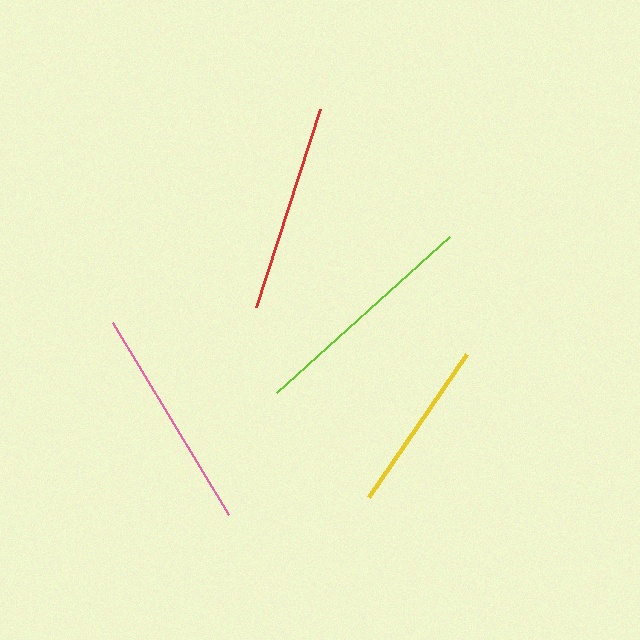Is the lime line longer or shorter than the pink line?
The lime line is longer than the pink line.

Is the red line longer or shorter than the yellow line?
The red line is longer than the yellow line.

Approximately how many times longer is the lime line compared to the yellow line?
The lime line is approximately 1.3 times the length of the yellow line.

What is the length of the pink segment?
The pink segment is approximately 225 pixels long.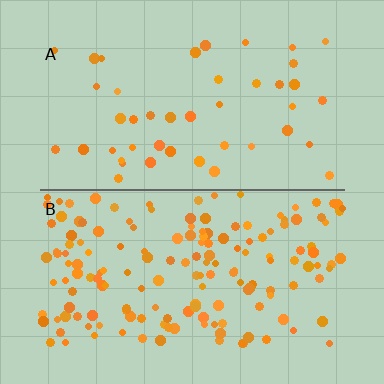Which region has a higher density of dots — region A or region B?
B (the bottom).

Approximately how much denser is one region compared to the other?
Approximately 3.6× — region B over region A.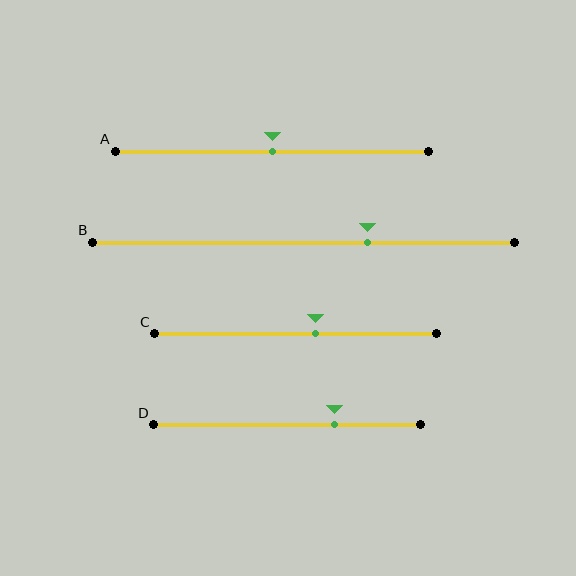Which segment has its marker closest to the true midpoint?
Segment A has its marker closest to the true midpoint.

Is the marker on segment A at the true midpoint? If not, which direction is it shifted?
Yes, the marker on segment A is at the true midpoint.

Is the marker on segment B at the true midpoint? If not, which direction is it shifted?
No, the marker on segment B is shifted to the right by about 15% of the segment length.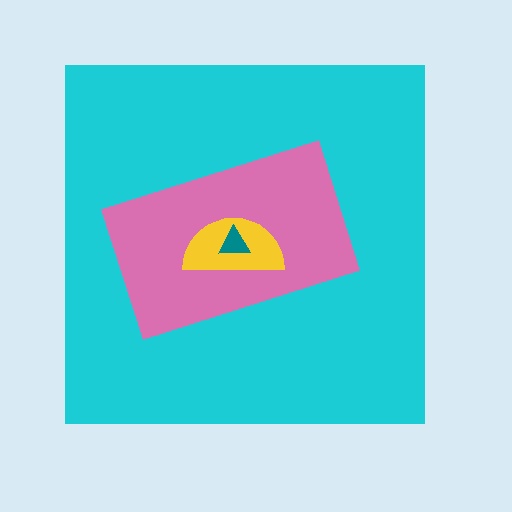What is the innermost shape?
The teal triangle.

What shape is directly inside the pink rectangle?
The yellow semicircle.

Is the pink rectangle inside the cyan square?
Yes.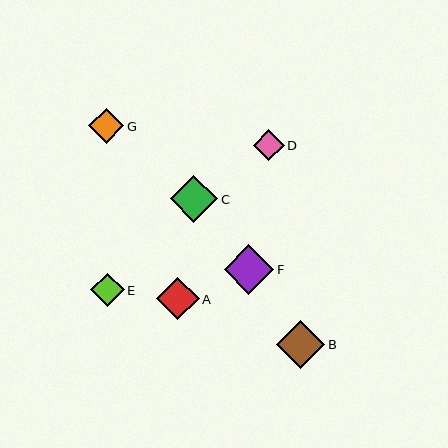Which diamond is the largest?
Diamond F is the largest with a size of approximately 50 pixels.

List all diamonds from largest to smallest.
From largest to smallest: F, B, C, A, G, E, D.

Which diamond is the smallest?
Diamond D is the smallest with a size of approximately 31 pixels.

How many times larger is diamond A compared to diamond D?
Diamond A is approximately 1.4 times the size of diamond D.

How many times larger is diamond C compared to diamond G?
Diamond C is approximately 1.3 times the size of diamond G.